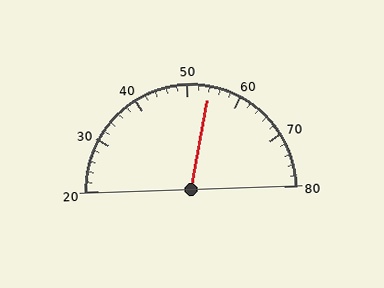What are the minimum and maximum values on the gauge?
The gauge ranges from 20 to 80.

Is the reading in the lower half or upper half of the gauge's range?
The reading is in the upper half of the range (20 to 80).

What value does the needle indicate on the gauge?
The needle indicates approximately 54.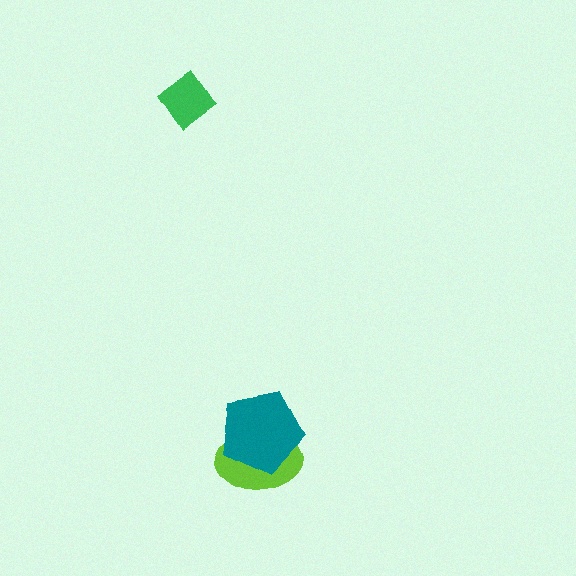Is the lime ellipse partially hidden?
Yes, it is partially covered by another shape.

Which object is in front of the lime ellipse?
The teal pentagon is in front of the lime ellipse.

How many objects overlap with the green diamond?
0 objects overlap with the green diamond.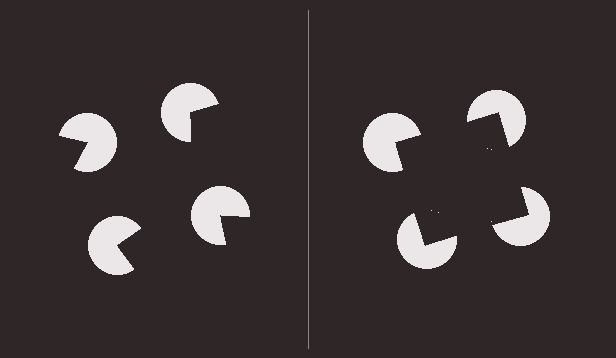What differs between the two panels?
The pac-man discs are positioned identically on both sides; only the wedge orientations differ. On the right they align to a square; on the left they are misaligned.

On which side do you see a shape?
An illusory square appears on the right side. On the left side the wedge cuts are rotated, so no coherent shape forms.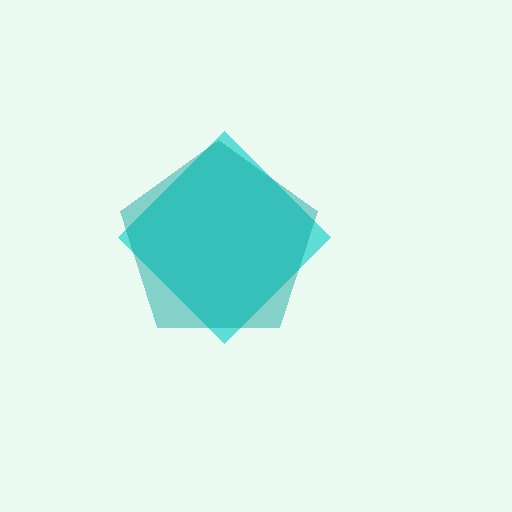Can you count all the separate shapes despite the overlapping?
Yes, there are 2 separate shapes.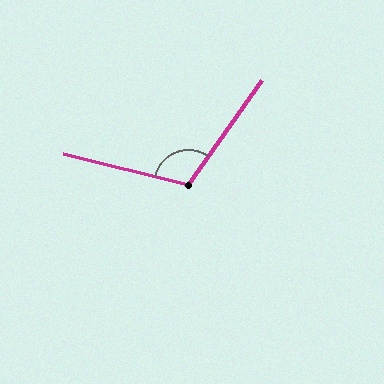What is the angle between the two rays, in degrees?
Approximately 112 degrees.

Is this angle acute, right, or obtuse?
It is obtuse.